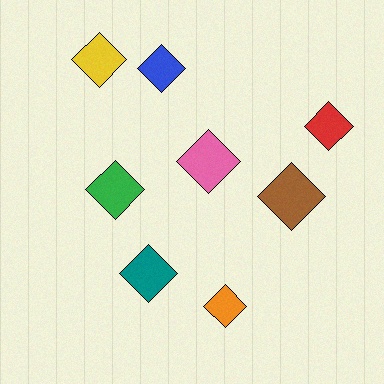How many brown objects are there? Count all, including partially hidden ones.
There is 1 brown object.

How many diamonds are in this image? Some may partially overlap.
There are 8 diamonds.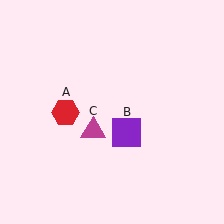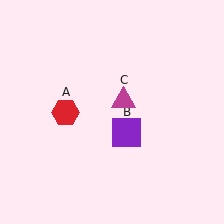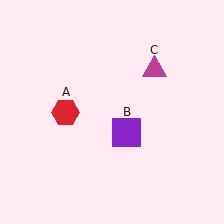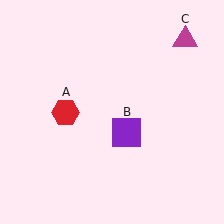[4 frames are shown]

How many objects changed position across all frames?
1 object changed position: magenta triangle (object C).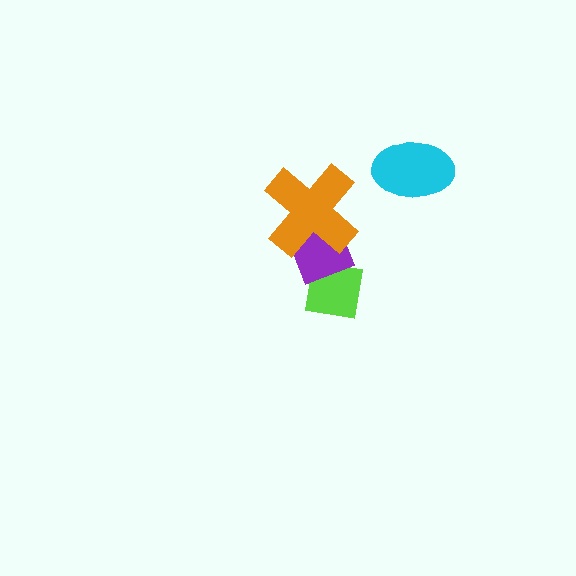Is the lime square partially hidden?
Yes, it is partially covered by another shape.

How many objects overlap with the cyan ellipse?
0 objects overlap with the cyan ellipse.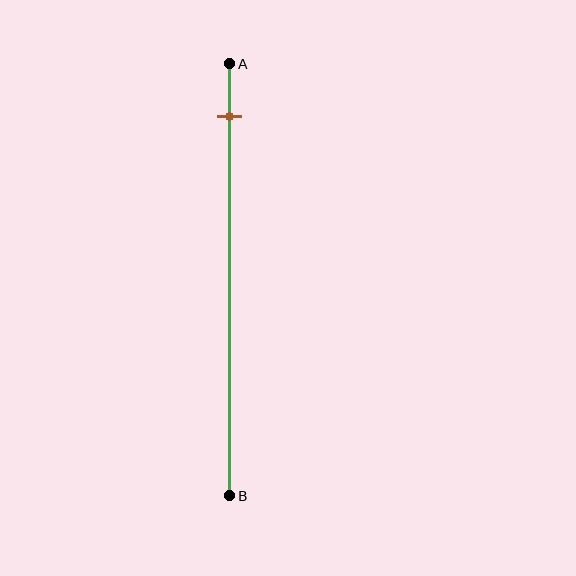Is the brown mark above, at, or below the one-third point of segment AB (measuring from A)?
The brown mark is above the one-third point of segment AB.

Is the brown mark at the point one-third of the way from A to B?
No, the mark is at about 10% from A, not at the 33% one-third point.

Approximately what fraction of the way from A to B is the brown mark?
The brown mark is approximately 10% of the way from A to B.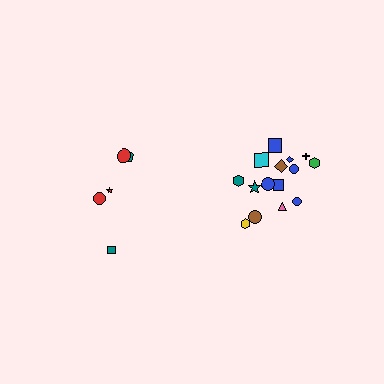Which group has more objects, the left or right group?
The right group.